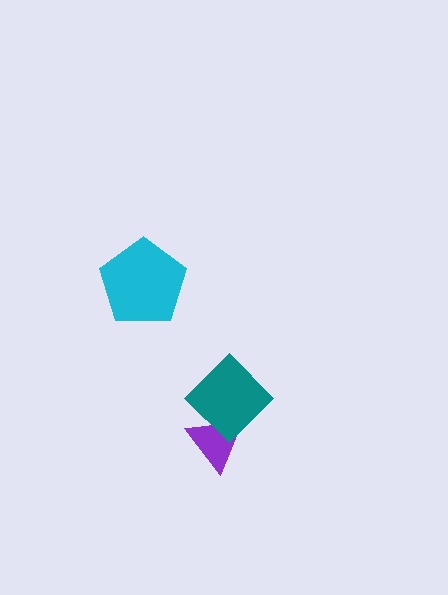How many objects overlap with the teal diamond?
1 object overlaps with the teal diamond.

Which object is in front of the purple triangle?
The teal diamond is in front of the purple triangle.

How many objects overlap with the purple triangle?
1 object overlaps with the purple triangle.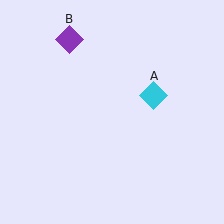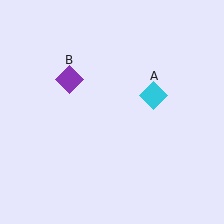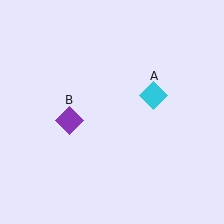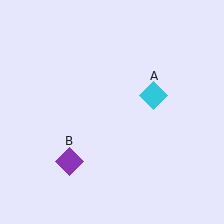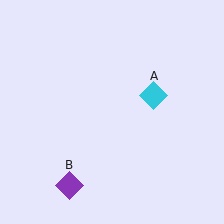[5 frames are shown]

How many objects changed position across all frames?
1 object changed position: purple diamond (object B).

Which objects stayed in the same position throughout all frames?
Cyan diamond (object A) remained stationary.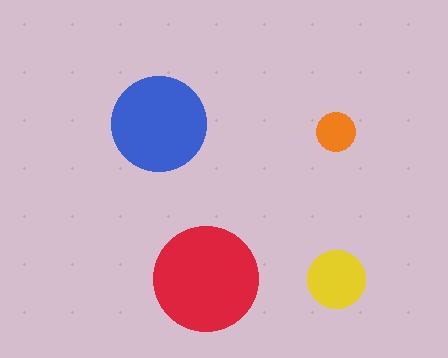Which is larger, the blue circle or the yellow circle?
The blue one.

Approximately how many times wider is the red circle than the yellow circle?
About 2 times wider.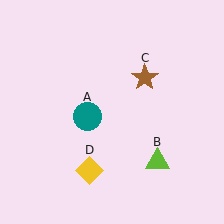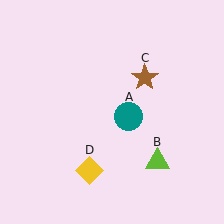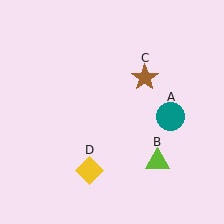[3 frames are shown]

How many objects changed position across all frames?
1 object changed position: teal circle (object A).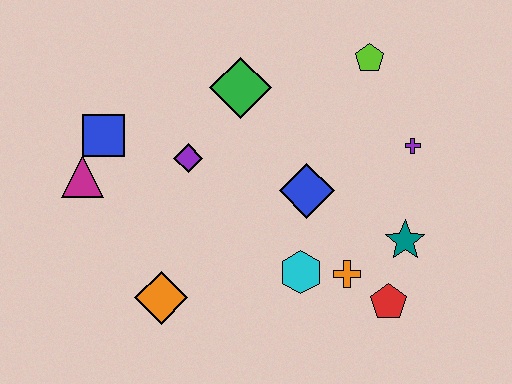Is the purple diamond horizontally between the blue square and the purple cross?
Yes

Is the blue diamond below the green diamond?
Yes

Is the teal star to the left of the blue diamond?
No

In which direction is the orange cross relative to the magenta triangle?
The orange cross is to the right of the magenta triangle.